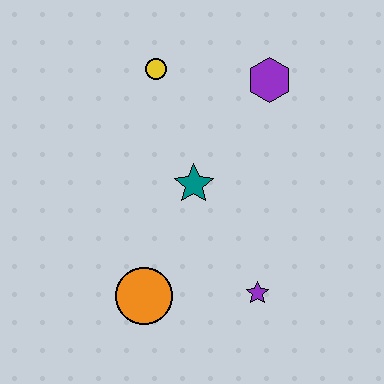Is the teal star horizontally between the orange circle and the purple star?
Yes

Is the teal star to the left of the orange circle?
No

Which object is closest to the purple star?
The orange circle is closest to the purple star.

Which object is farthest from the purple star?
The yellow circle is farthest from the purple star.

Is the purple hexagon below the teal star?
No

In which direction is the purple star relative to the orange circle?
The purple star is to the right of the orange circle.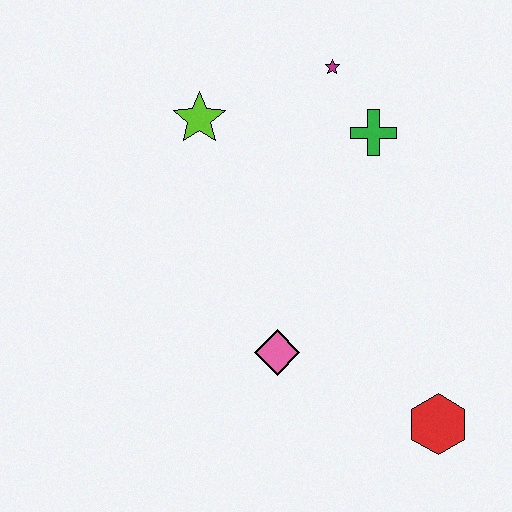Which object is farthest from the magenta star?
The red hexagon is farthest from the magenta star.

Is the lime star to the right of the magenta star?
No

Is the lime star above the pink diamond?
Yes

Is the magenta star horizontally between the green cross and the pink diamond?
Yes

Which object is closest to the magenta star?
The green cross is closest to the magenta star.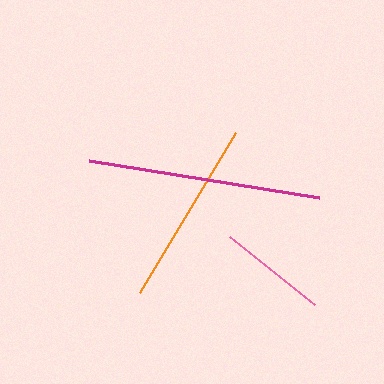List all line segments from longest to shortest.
From longest to shortest: magenta, orange, pink.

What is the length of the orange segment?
The orange segment is approximately 187 pixels long.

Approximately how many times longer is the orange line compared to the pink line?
The orange line is approximately 1.7 times the length of the pink line.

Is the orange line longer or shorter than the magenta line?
The magenta line is longer than the orange line.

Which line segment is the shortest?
The pink line is the shortest at approximately 108 pixels.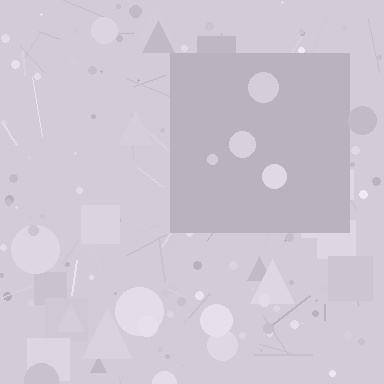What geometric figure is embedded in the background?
A square is embedded in the background.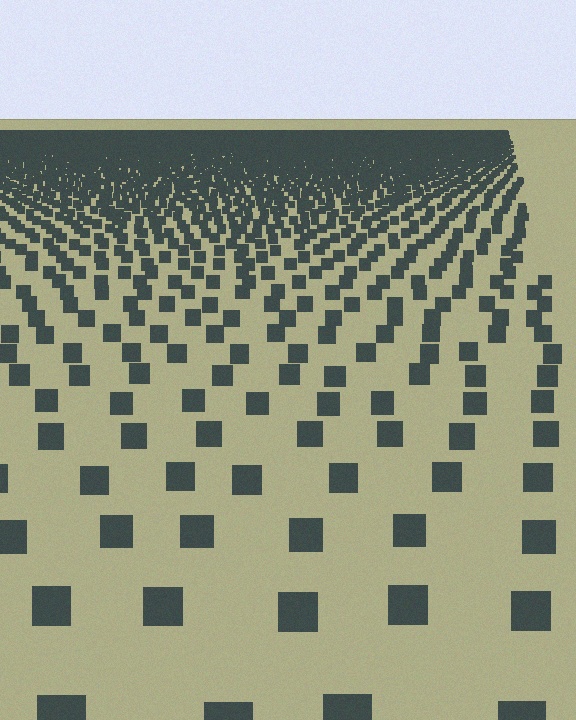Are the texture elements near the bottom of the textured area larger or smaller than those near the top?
Larger. Near the bottom, elements are closer to the viewer and appear at a bigger on-screen size.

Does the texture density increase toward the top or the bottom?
Density increases toward the top.